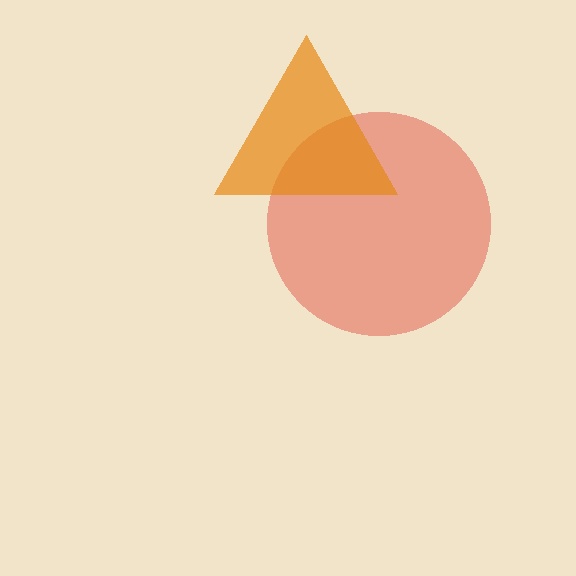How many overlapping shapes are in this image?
There are 2 overlapping shapes in the image.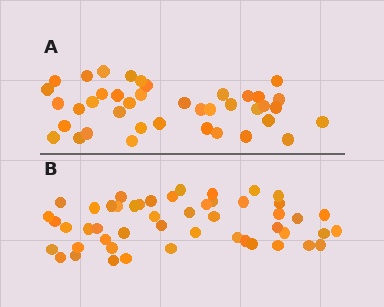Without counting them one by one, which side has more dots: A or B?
Region B (the bottom region) has more dots.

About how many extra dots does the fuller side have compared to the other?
Region B has roughly 10 or so more dots than region A.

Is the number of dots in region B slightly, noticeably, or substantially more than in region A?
Region B has noticeably more, but not dramatically so. The ratio is roughly 1.2 to 1.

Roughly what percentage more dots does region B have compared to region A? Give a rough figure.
About 25% more.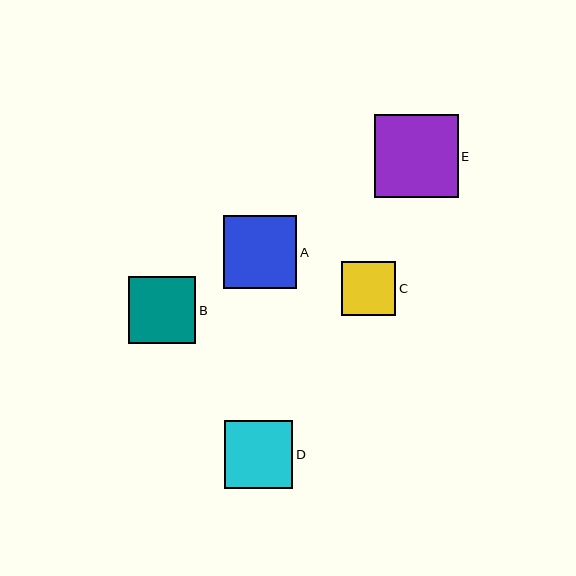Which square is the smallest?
Square C is the smallest with a size of approximately 54 pixels.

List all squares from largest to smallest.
From largest to smallest: E, A, D, B, C.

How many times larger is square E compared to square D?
Square E is approximately 1.2 times the size of square D.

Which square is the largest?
Square E is the largest with a size of approximately 83 pixels.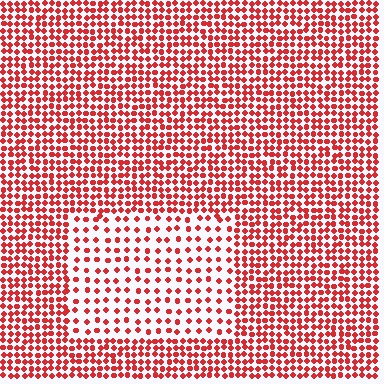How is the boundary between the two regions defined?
The boundary is defined by a change in element density (approximately 2.2x ratio). All elements are the same color, size, and shape.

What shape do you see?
I see a rectangle.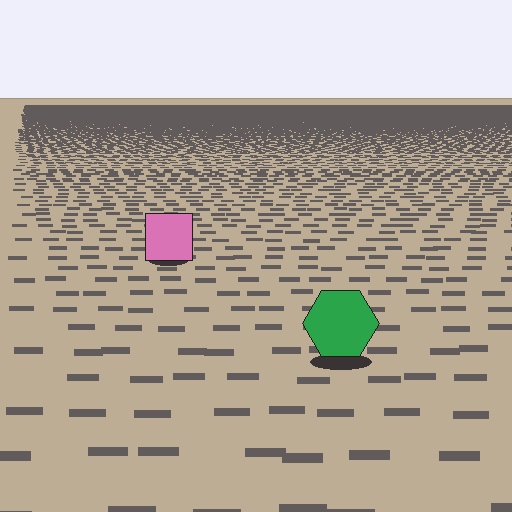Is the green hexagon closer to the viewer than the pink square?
Yes. The green hexagon is closer — you can tell from the texture gradient: the ground texture is coarser near it.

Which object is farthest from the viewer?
The pink square is farthest from the viewer. It appears smaller and the ground texture around it is denser.